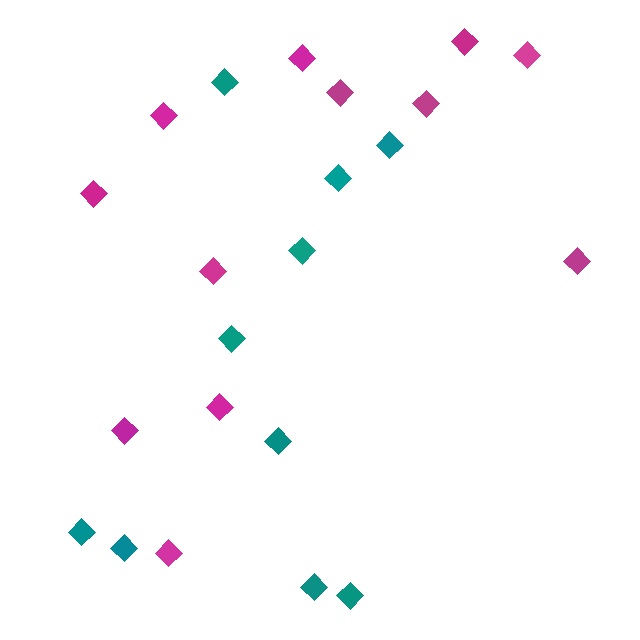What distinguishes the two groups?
There are 2 groups: one group of magenta diamonds (12) and one group of teal diamonds (10).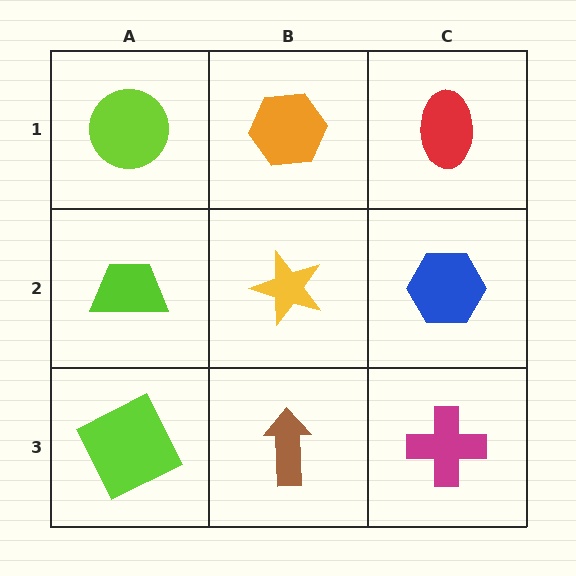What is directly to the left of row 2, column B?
A lime trapezoid.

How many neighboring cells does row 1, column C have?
2.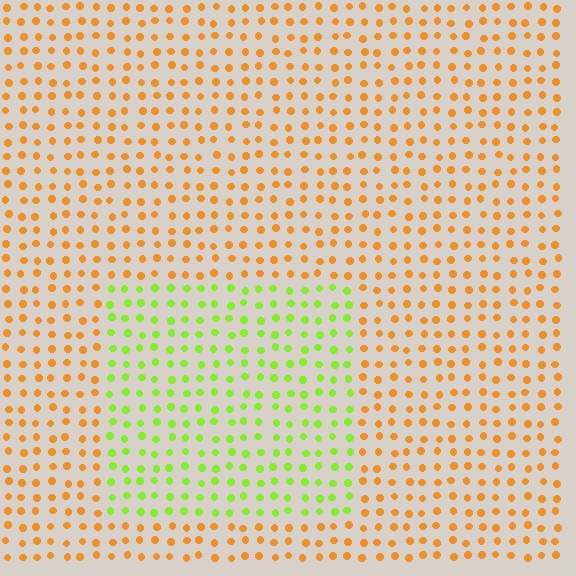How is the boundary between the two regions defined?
The boundary is defined purely by a slight shift in hue (about 62 degrees). Spacing, size, and orientation are identical on both sides.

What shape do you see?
I see a rectangle.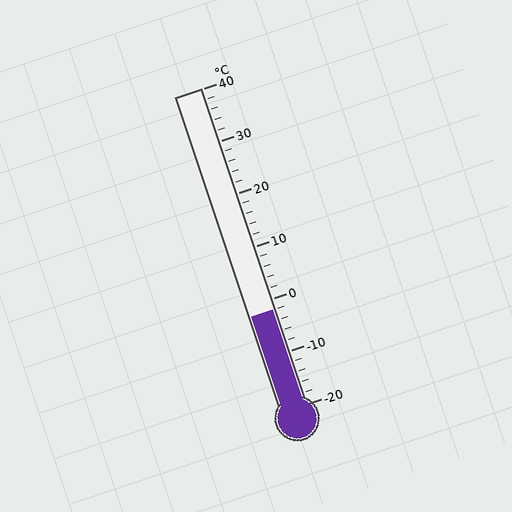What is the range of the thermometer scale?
The thermometer scale ranges from -20°C to 40°C.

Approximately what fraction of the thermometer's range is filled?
The thermometer is filled to approximately 30% of its range.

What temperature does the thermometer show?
The thermometer shows approximately -2°C.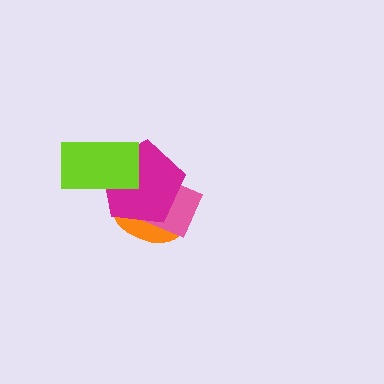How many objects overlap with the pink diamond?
2 objects overlap with the pink diamond.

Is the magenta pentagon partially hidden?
Yes, it is partially covered by another shape.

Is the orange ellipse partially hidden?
Yes, it is partially covered by another shape.